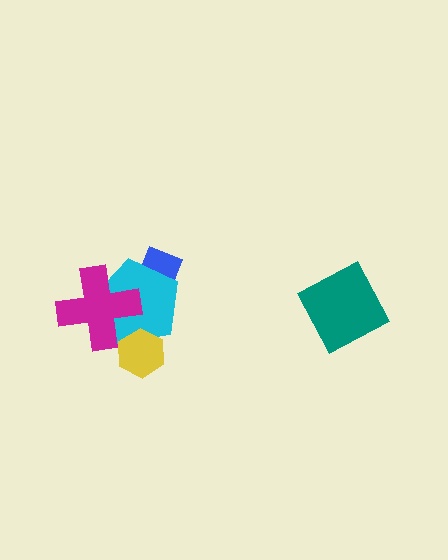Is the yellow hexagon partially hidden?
No, no other shape covers it.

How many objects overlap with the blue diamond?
1 object overlaps with the blue diamond.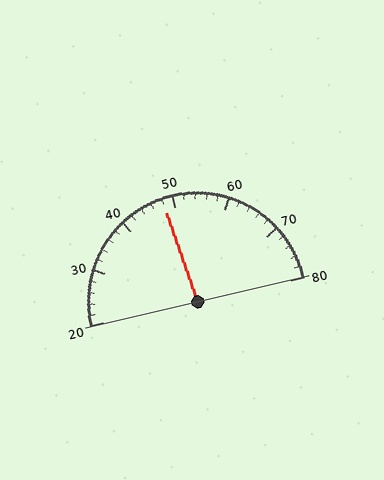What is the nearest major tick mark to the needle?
The nearest major tick mark is 50.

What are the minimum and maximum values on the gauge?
The gauge ranges from 20 to 80.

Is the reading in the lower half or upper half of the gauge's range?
The reading is in the lower half of the range (20 to 80).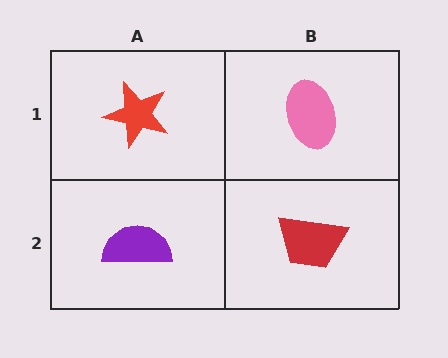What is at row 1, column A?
A red star.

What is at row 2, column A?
A purple semicircle.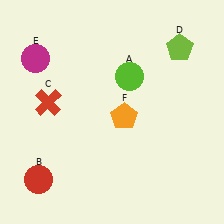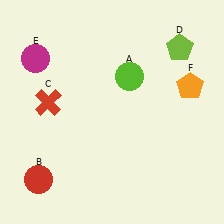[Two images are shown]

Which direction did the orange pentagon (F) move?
The orange pentagon (F) moved right.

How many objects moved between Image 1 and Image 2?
1 object moved between the two images.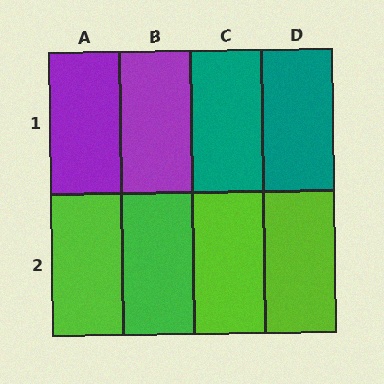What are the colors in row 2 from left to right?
Lime, green, lime, lime.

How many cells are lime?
3 cells are lime.